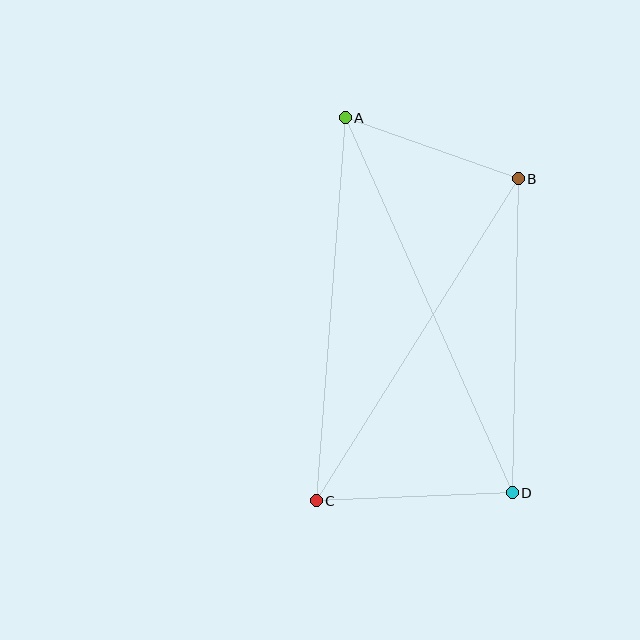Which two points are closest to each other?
Points A and B are closest to each other.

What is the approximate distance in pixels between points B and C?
The distance between B and C is approximately 380 pixels.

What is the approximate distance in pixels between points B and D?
The distance between B and D is approximately 314 pixels.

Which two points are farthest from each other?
Points A and D are farthest from each other.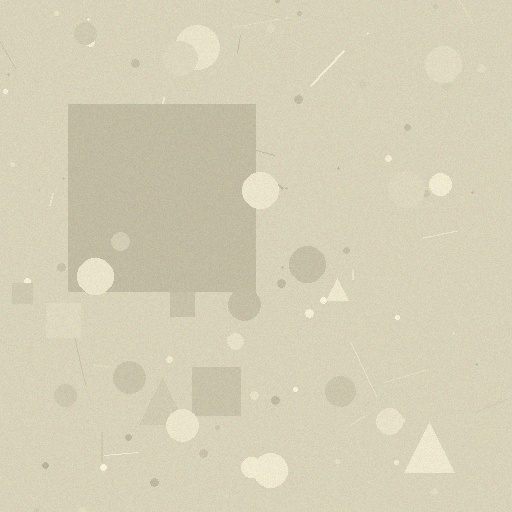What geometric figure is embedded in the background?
A square is embedded in the background.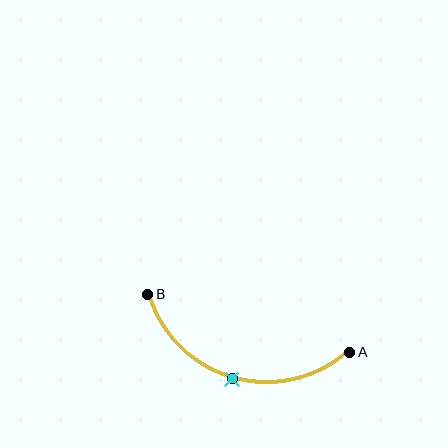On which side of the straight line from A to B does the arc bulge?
The arc bulges below the straight line connecting A and B.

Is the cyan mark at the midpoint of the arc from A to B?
Yes. The cyan mark lies on the arc at equal arc-length from both A and B — it is the arc midpoint.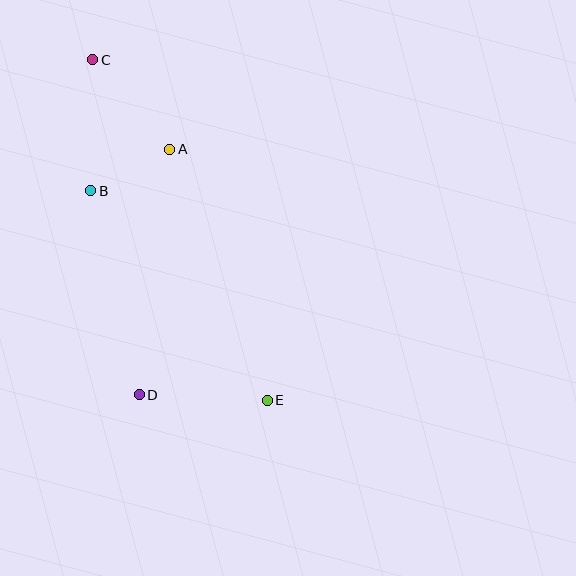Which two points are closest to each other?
Points A and B are closest to each other.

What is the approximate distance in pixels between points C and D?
The distance between C and D is approximately 338 pixels.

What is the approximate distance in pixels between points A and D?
The distance between A and D is approximately 247 pixels.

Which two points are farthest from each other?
Points C and E are farthest from each other.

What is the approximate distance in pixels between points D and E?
The distance between D and E is approximately 128 pixels.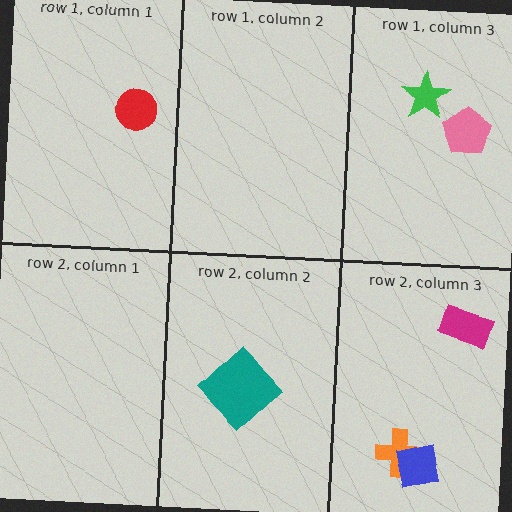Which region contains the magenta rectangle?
The row 2, column 3 region.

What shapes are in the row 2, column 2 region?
The teal diamond.